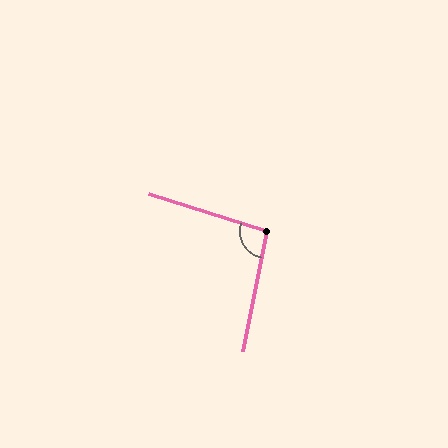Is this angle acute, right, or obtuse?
It is obtuse.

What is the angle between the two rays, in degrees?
Approximately 97 degrees.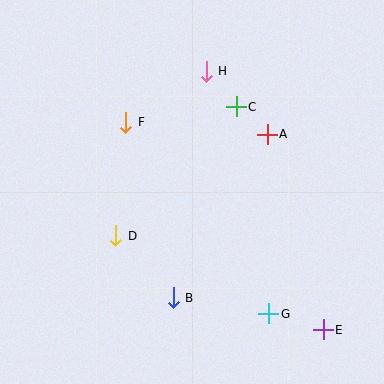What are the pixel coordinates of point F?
Point F is at (126, 123).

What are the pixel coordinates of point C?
Point C is at (236, 107).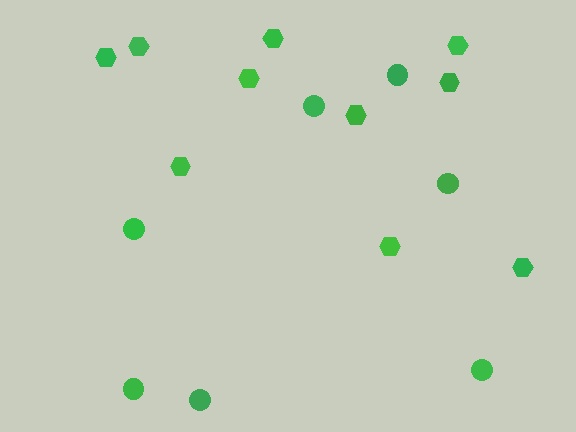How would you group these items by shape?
There are 2 groups: one group of hexagons (10) and one group of circles (7).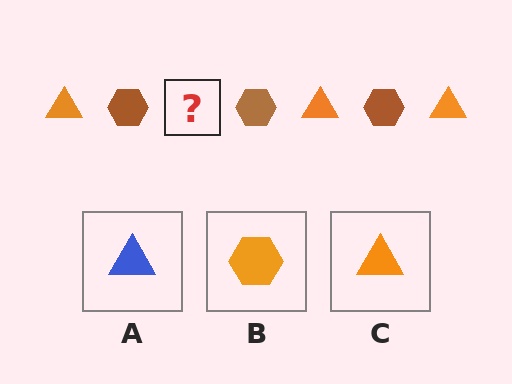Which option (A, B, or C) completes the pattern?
C.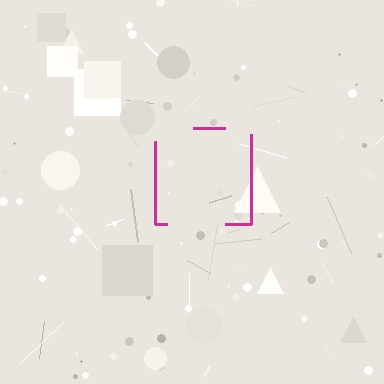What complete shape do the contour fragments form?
The contour fragments form a square.